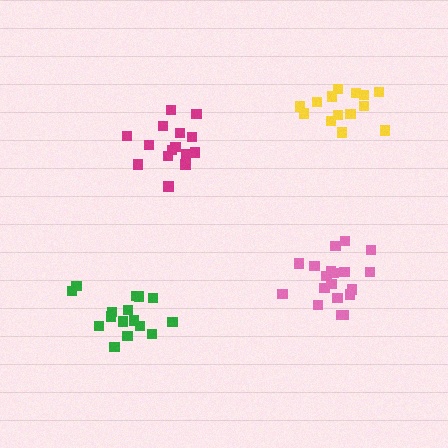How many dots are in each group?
Group 1: 16 dots, Group 2: 19 dots, Group 3: 15 dots, Group 4: 14 dots (64 total).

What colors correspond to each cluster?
The clusters are colored: green, pink, magenta, yellow.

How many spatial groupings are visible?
There are 4 spatial groupings.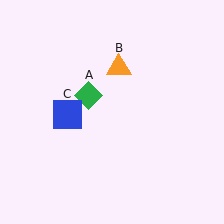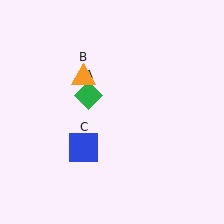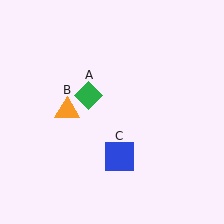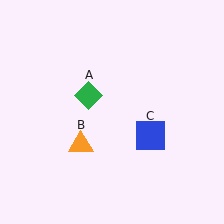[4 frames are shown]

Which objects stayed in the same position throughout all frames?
Green diamond (object A) remained stationary.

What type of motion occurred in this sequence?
The orange triangle (object B), blue square (object C) rotated counterclockwise around the center of the scene.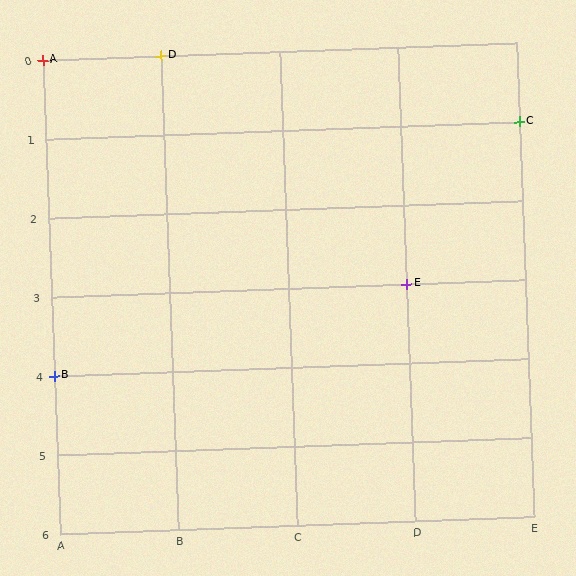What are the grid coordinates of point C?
Point C is at grid coordinates (E, 1).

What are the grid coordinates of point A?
Point A is at grid coordinates (A, 0).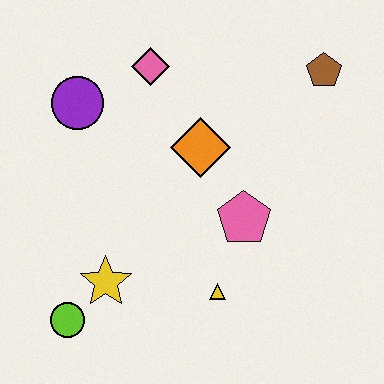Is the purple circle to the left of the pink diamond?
Yes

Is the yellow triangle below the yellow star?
Yes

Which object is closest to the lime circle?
The yellow star is closest to the lime circle.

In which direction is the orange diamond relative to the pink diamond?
The orange diamond is below the pink diamond.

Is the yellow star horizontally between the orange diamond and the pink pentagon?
No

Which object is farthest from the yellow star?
The brown pentagon is farthest from the yellow star.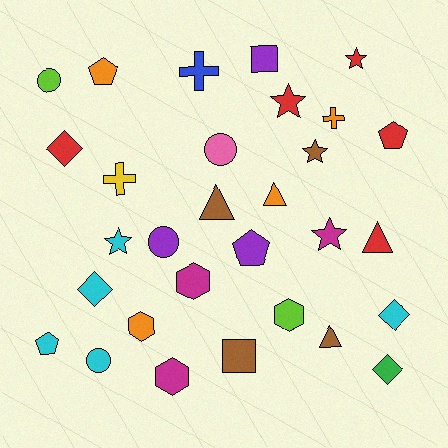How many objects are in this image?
There are 30 objects.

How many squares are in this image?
There are 2 squares.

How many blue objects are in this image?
There is 1 blue object.